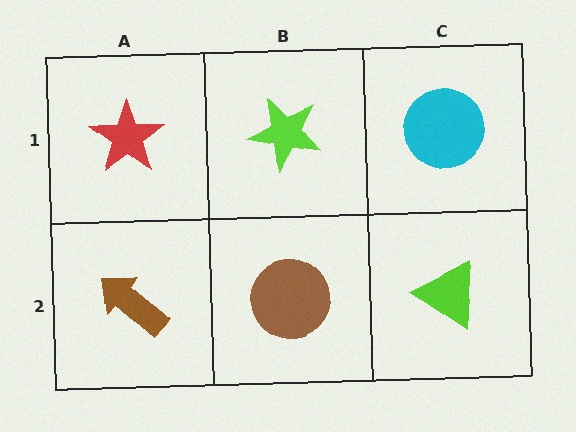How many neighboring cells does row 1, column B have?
3.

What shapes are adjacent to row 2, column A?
A red star (row 1, column A), a brown circle (row 2, column B).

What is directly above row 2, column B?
A lime star.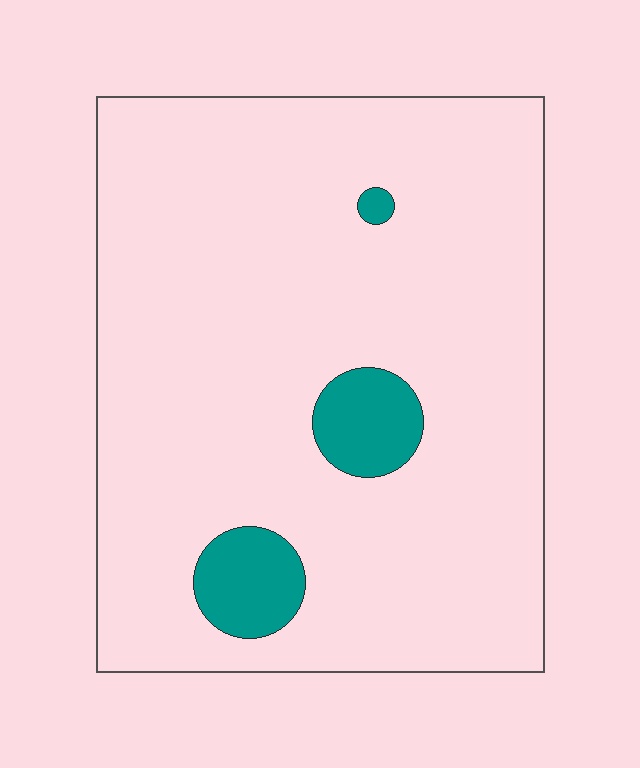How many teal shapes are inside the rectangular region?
3.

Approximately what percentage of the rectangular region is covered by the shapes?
Approximately 10%.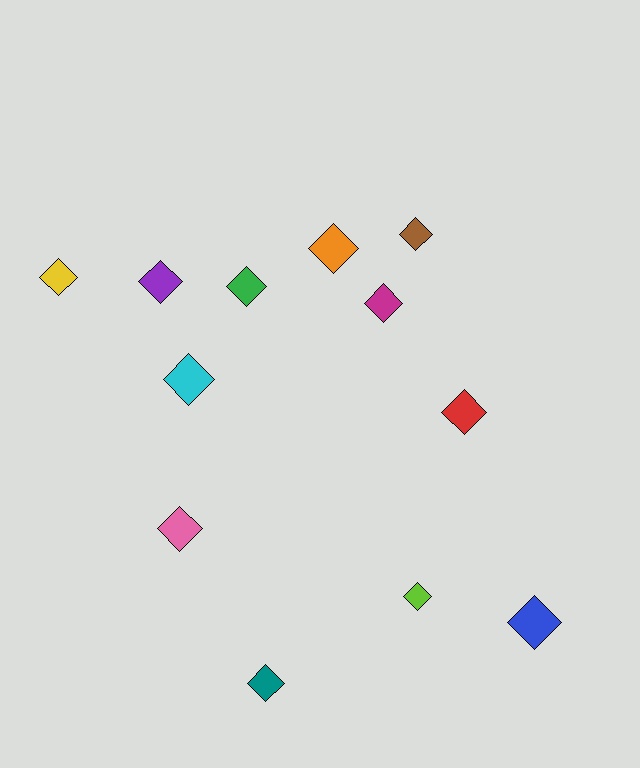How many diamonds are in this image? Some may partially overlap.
There are 12 diamonds.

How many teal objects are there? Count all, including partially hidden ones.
There is 1 teal object.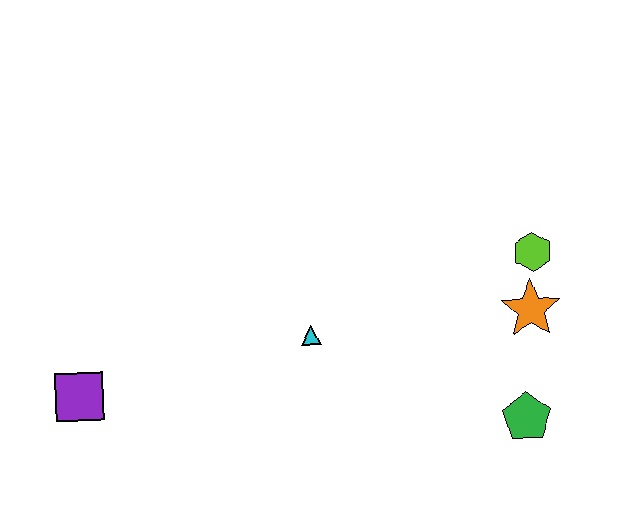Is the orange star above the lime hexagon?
No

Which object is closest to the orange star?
The lime hexagon is closest to the orange star.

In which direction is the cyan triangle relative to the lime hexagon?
The cyan triangle is to the left of the lime hexagon.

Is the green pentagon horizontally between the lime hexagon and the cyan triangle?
Yes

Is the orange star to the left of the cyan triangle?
No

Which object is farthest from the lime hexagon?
The purple square is farthest from the lime hexagon.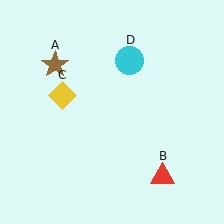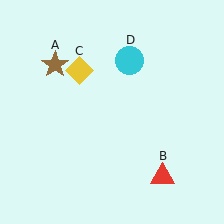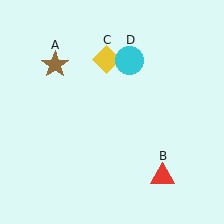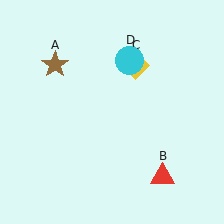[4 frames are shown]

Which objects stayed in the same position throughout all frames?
Brown star (object A) and red triangle (object B) and cyan circle (object D) remained stationary.